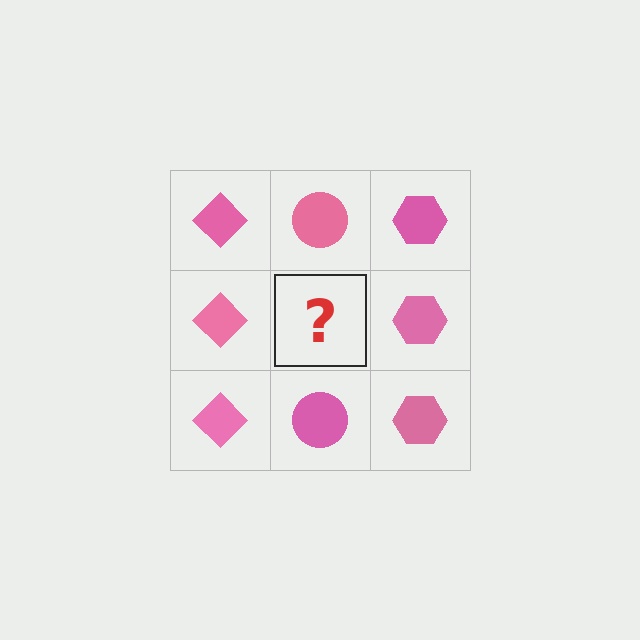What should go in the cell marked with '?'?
The missing cell should contain a pink circle.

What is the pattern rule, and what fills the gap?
The rule is that each column has a consistent shape. The gap should be filled with a pink circle.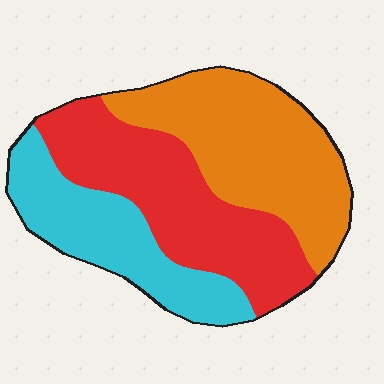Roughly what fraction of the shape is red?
Red takes up about three eighths (3/8) of the shape.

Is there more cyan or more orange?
Orange.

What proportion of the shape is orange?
Orange takes up about three eighths (3/8) of the shape.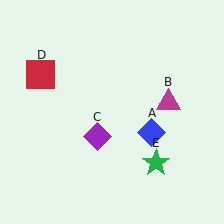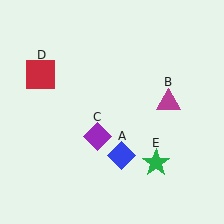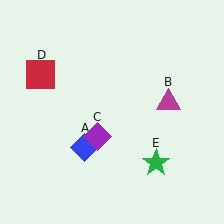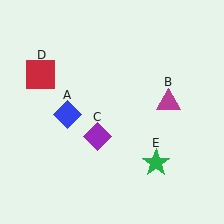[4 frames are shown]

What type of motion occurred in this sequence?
The blue diamond (object A) rotated clockwise around the center of the scene.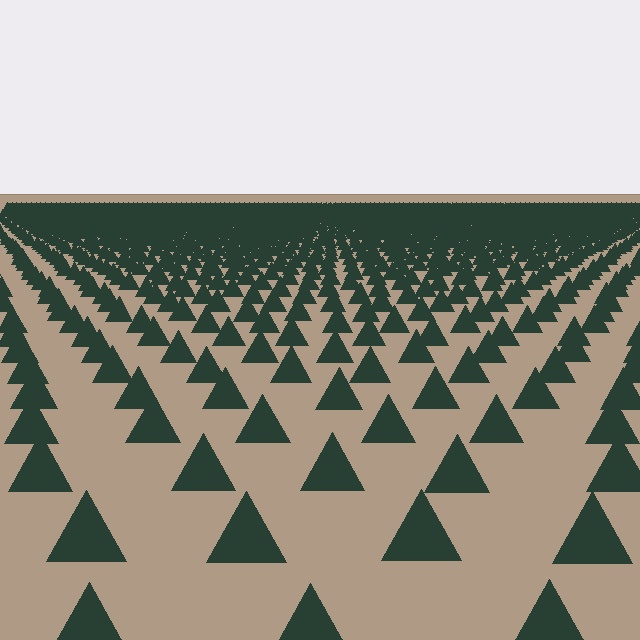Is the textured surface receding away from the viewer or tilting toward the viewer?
The surface is receding away from the viewer. Texture elements get smaller and denser toward the top.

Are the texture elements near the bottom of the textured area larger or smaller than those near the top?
Larger. Near the bottom, elements are closer to the viewer and appear at a bigger on-screen size.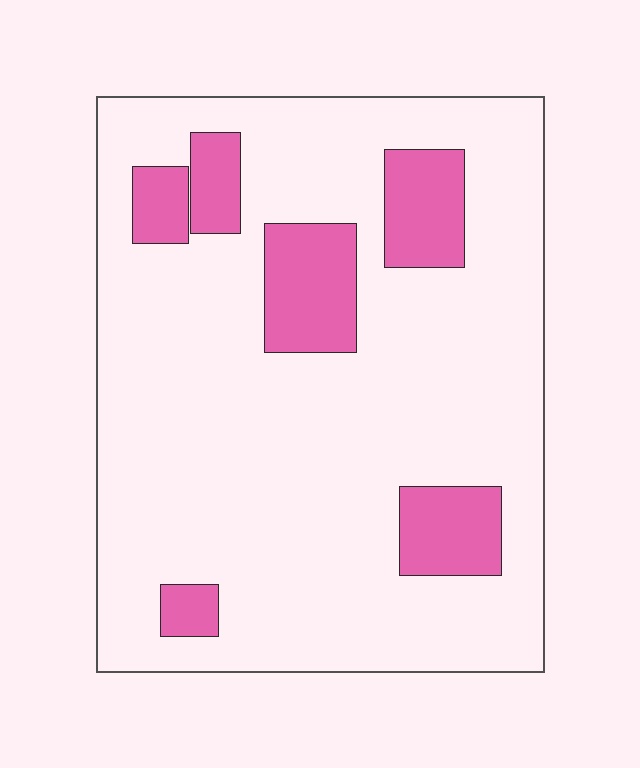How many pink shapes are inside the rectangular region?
6.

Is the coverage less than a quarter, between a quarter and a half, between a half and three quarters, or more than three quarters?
Less than a quarter.